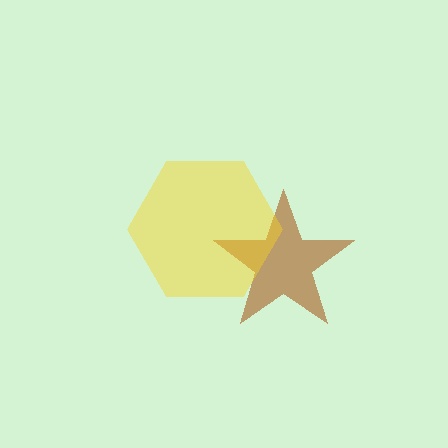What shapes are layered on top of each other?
The layered shapes are: a brown star, a yellow hexagon.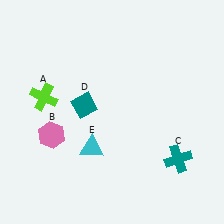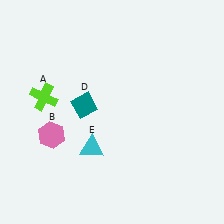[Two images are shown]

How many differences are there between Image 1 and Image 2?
There is 1 difference between the two images.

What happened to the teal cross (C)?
The teal cross (C) was removed in Image 2. It was in the bottom-right area of Image 1.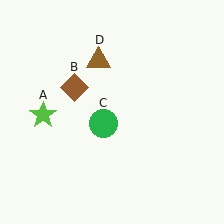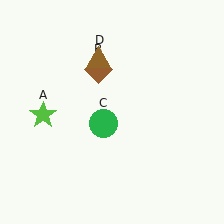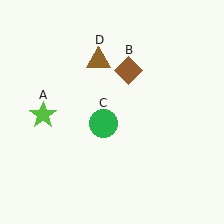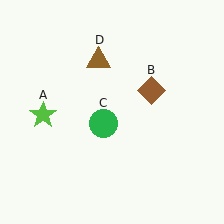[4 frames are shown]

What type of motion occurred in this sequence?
The brown diamond (object B) rotated clockwise around the center of the scene.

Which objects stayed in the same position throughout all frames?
Lime star (object A) and green circle (object C) and brown triangle (object D) remained stationary.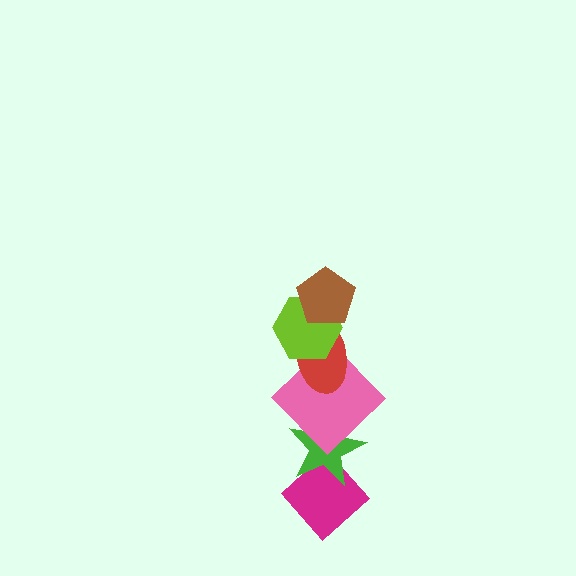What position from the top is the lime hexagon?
The lime hexagon is 2nd from the top.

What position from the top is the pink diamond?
The pink diamond is 4th from the top.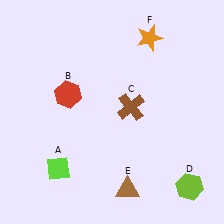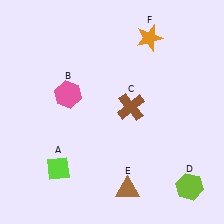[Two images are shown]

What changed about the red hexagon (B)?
In Image 1, B is red. In Image 2, it changed to pink.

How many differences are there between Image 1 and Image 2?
There is 1 difference between the two images.